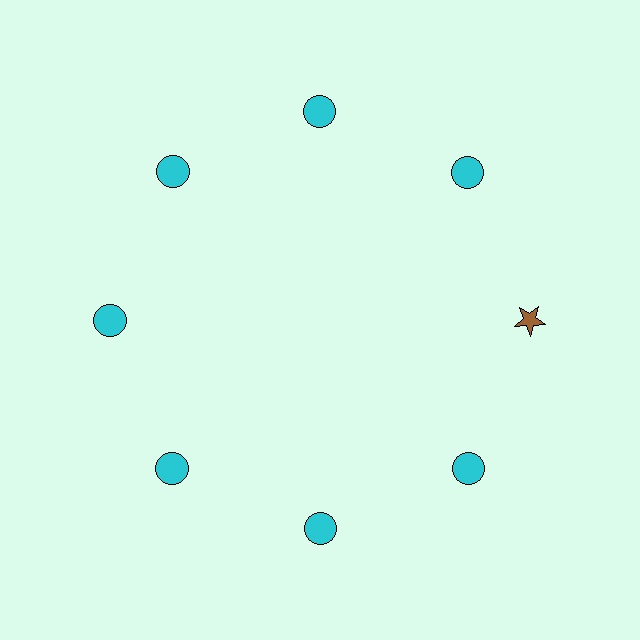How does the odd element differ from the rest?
It differs in both color (brown instead of cyan) and shape (star instead of circle).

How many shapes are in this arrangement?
There are 8 shapes arranged in a ring pattern.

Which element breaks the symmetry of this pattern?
The brown star at roughly the 3 o'clock position breaks the symmetry. All other shapes are cyan circles.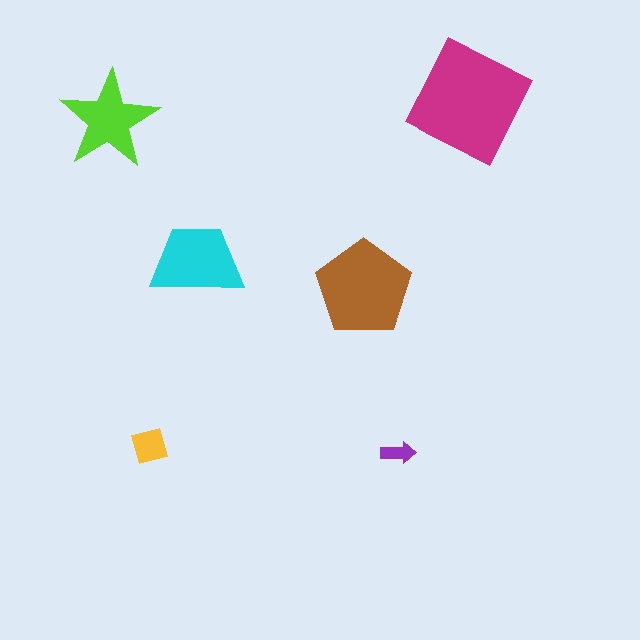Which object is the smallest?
The purple arrow.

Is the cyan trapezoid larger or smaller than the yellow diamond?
Larger.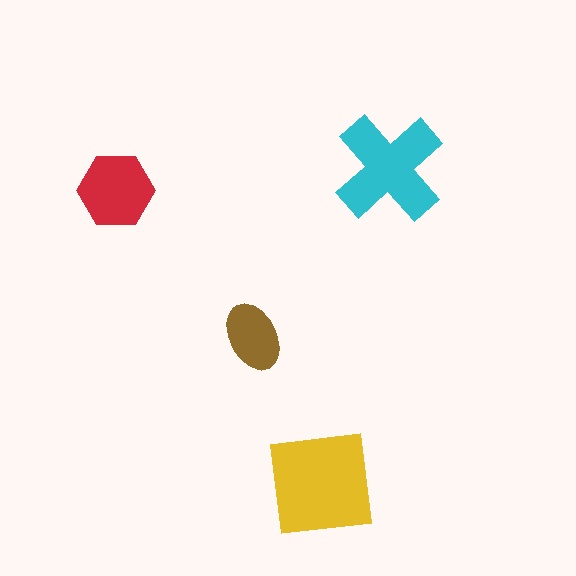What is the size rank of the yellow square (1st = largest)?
1st.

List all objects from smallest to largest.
The brown ellipse, the red hexagon, the cyan cross, the yellow square.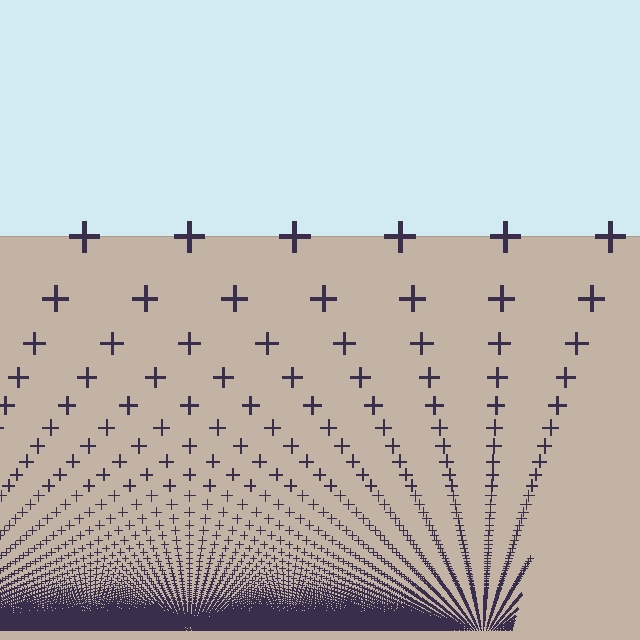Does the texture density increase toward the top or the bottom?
Density increases toward the bottom.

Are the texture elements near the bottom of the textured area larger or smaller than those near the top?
Smaller. The gradient is inverted — elements near the bottom are smaller and denser.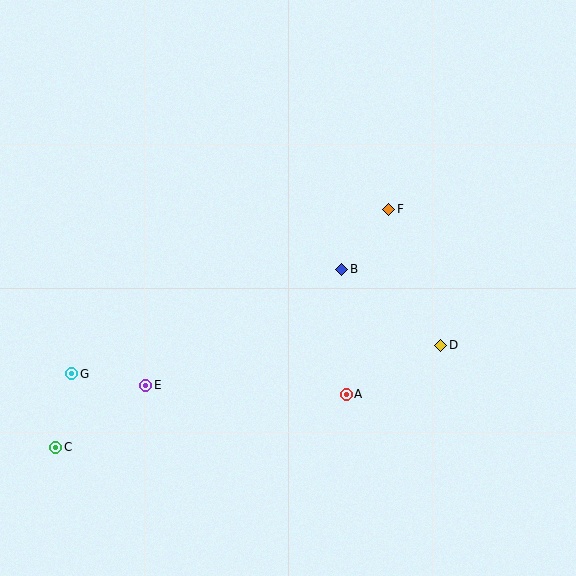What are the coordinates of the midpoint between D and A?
The midpoint between D and A is at (394, 370).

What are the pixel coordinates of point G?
Point G is at (72, 374).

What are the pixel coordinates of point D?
Point D is at (441, 345).